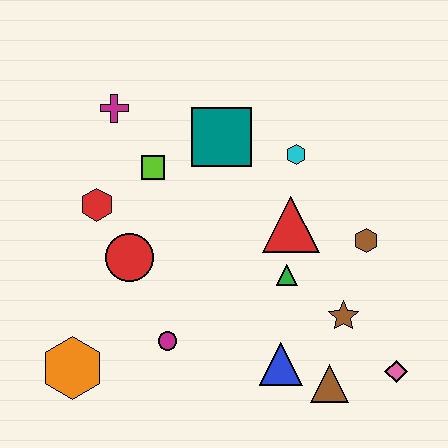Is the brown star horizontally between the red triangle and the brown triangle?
No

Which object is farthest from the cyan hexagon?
The orange hexagon is farthest from the cyan hexagon.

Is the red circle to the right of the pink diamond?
No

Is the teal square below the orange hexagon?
No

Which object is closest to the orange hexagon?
The magenta circle is closest to the orange hexagon.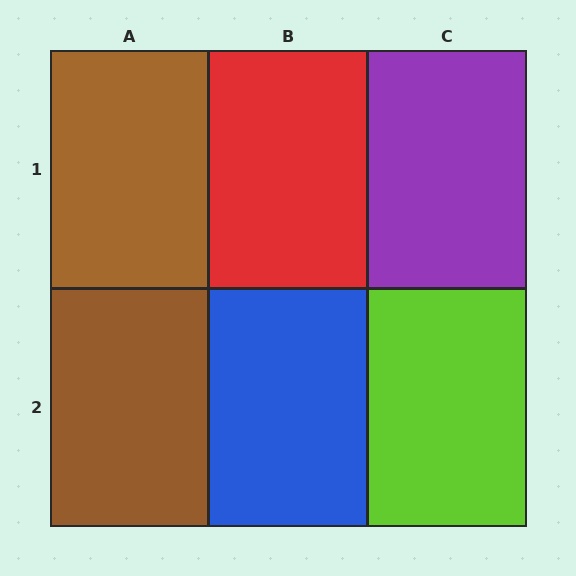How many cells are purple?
1 cell is purple.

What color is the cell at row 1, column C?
Purple.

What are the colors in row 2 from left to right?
Brown, blue, lime.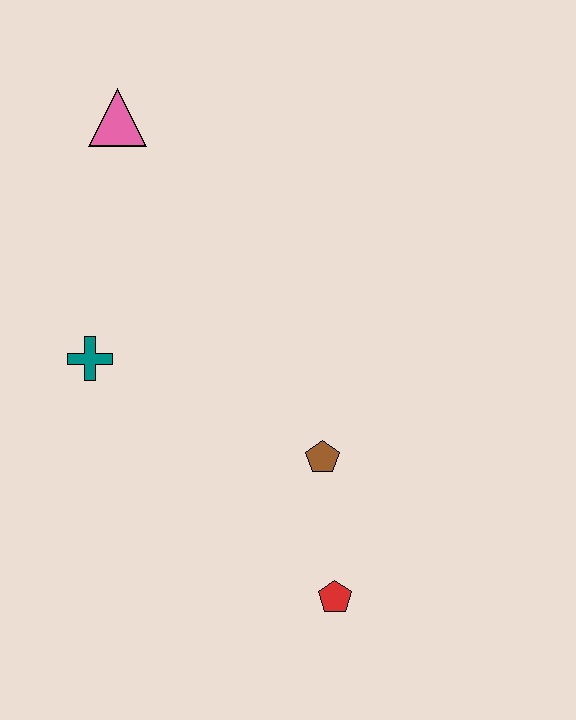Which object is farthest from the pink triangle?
The red pentagon is farthest from the pink triangle.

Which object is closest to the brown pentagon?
The red pentagon is closest to the brown pentagon.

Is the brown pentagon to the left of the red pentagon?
Yes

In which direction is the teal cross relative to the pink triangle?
The teal cross is below the pink triangle.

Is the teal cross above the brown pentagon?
Yes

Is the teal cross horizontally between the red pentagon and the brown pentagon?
No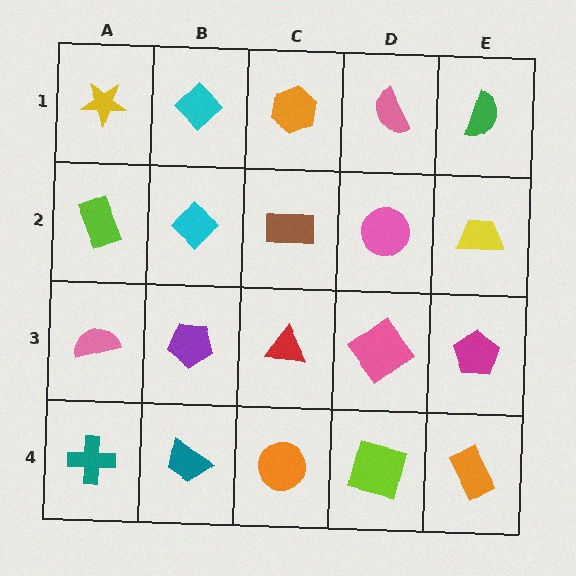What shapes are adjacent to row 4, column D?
A pink diamond (row 3, column D), an orange circle (row 4, column C), an orange rectangle (row 4, column E).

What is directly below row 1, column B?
A cyan diamond.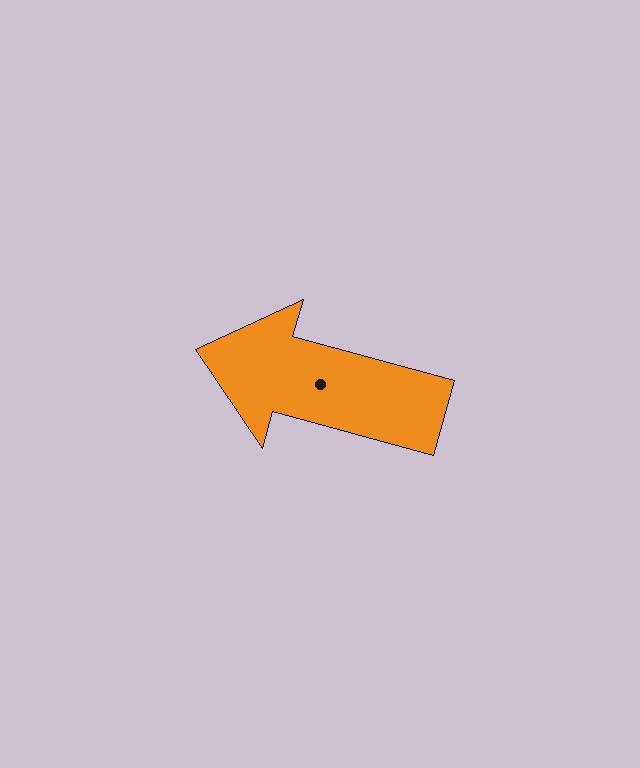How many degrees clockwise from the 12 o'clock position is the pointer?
Approximately 285 degrees.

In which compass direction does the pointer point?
West.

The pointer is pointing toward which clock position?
Roughly 10 o'clock.